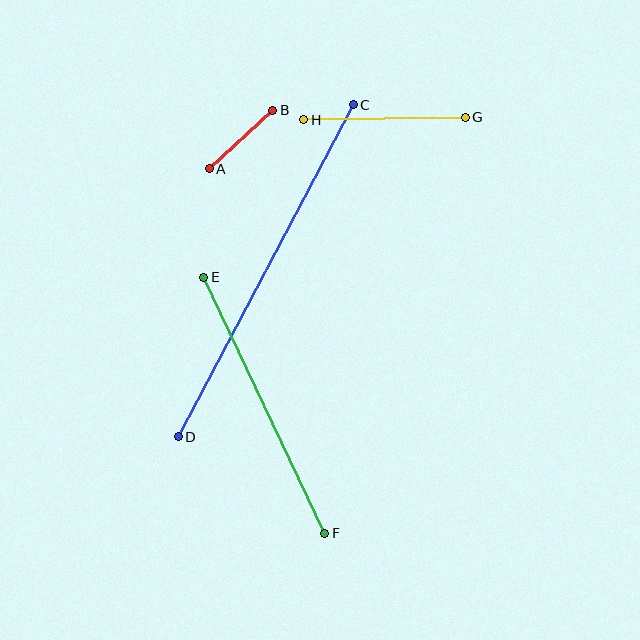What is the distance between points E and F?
The distance is approximately 283 pixels.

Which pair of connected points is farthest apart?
Points C and D are farthest apart.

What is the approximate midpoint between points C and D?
The midpoint is at approximately (266, 271) pixels.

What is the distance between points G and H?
The distance is approximately 161 pixels.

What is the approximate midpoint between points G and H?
The midpoint is at approximately (384, 119) pixels.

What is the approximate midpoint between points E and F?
The midpoint is at approximately (264, 405) pixels.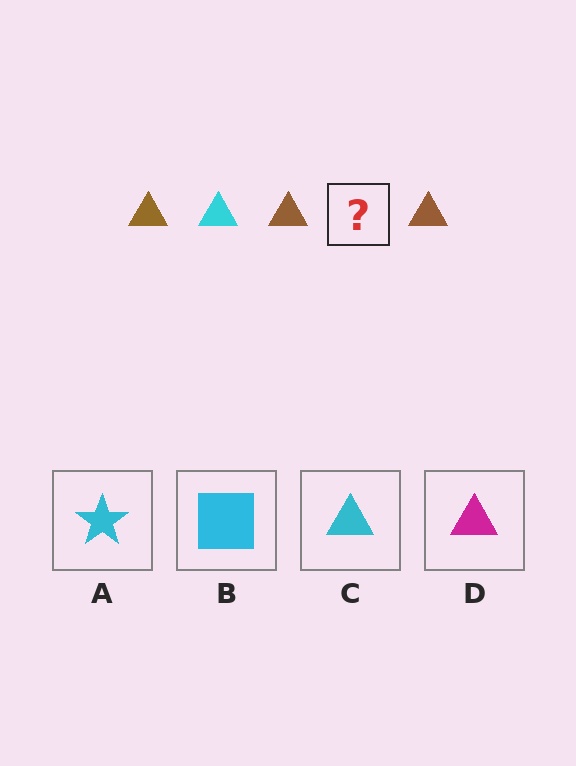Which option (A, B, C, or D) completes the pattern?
C.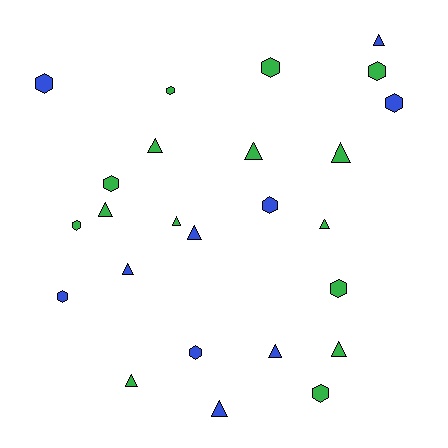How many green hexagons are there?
There are 7 green hexagons.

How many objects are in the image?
There are 25 objects.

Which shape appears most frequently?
Triangle, with 13 objects.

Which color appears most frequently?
Green, with 15 objects.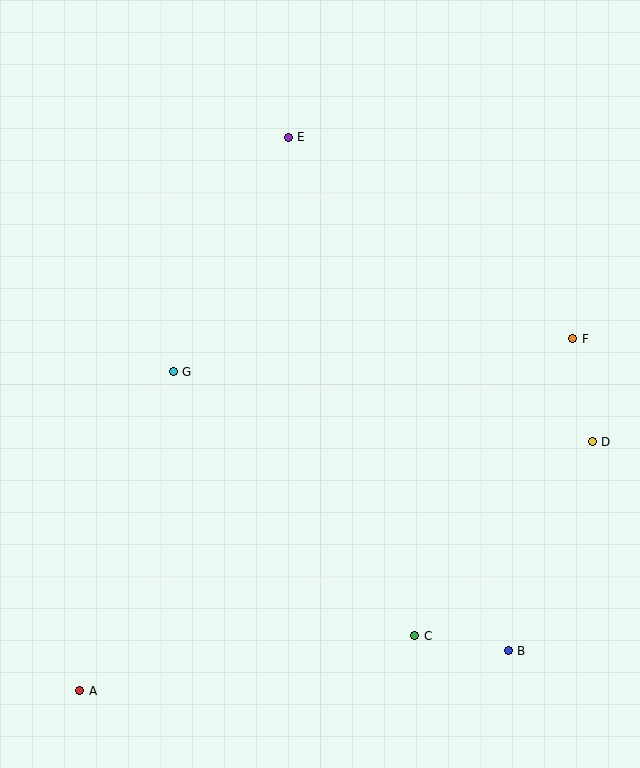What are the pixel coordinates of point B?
Point B is at (508, 651).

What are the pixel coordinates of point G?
Point G is at (173, 372).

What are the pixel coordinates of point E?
Point E is at (288, 138).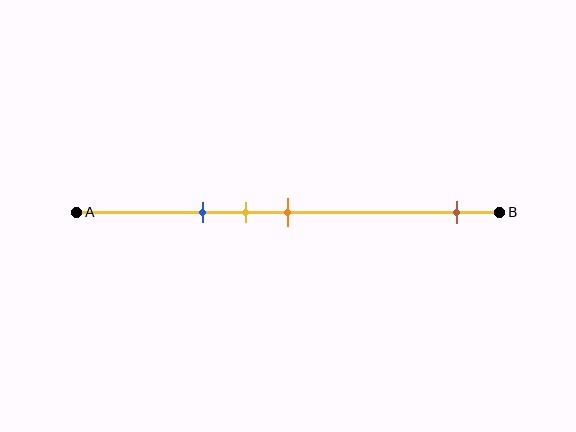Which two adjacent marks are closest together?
The yellow and orange marks are the closest adjacent pair.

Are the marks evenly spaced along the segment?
No, the marks are not evenly spaced.